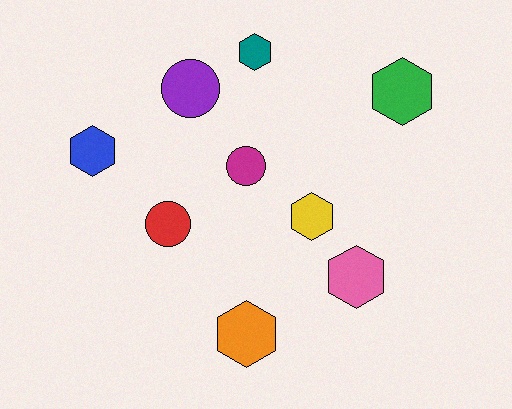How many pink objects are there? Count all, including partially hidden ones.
There is 1 pink object.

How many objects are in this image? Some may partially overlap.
There are 9 objects.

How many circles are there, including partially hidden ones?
There are 3 circles.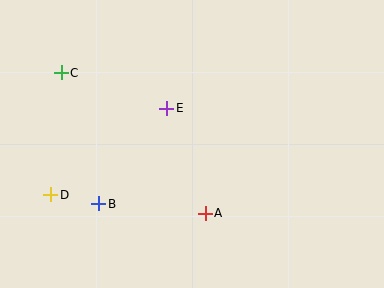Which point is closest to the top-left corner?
Point C is closest to the top-left corner.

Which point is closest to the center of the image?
Point E at (167, 108) is closest to the center.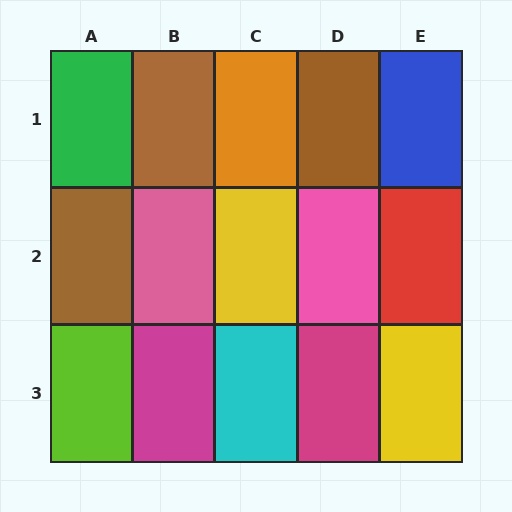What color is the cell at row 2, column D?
Pink.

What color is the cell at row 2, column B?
Pink.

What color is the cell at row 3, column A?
Lime.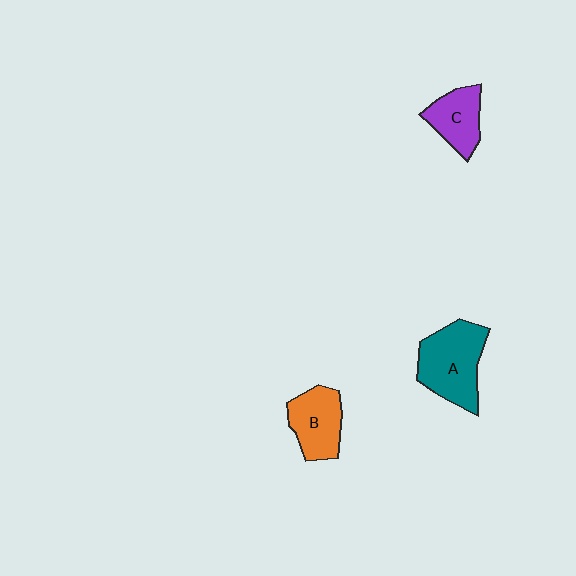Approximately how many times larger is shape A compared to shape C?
Approximately 1.6 times.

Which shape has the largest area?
Shape A (teal).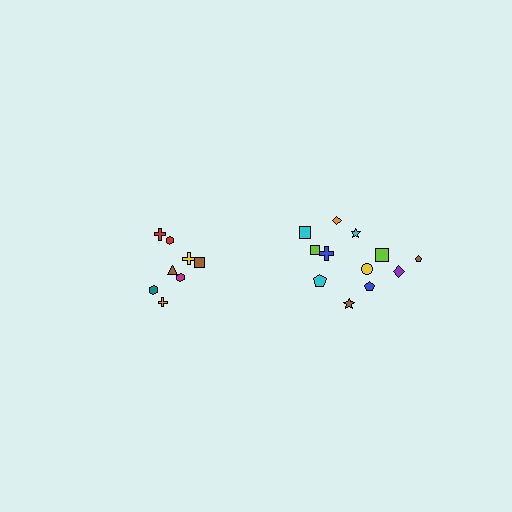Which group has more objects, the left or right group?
The right group.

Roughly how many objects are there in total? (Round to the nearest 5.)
Roughly 20 objects in total.